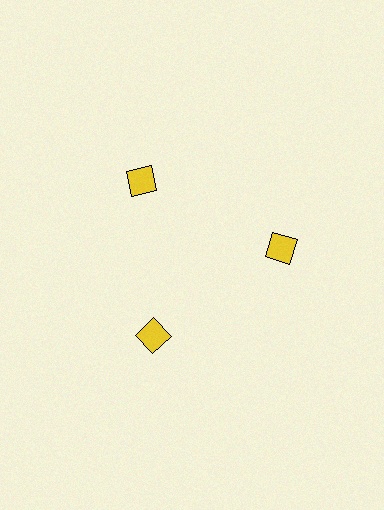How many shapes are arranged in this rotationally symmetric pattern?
There are 3 shapes, arranged in 3 groups of 1.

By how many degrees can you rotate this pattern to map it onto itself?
The pattern maps onto itself every 120 degrees of rotation.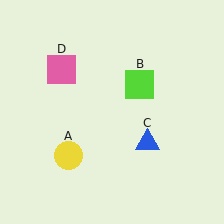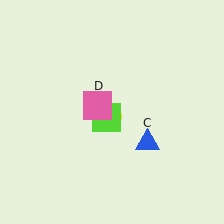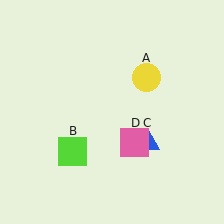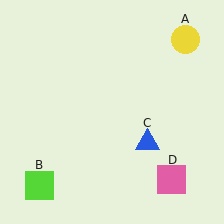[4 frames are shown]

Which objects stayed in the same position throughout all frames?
Blue triangle (object C) remained stationary.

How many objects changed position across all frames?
3 objects changed position: yellow circle (object A), lime square (object B), pink square (object D).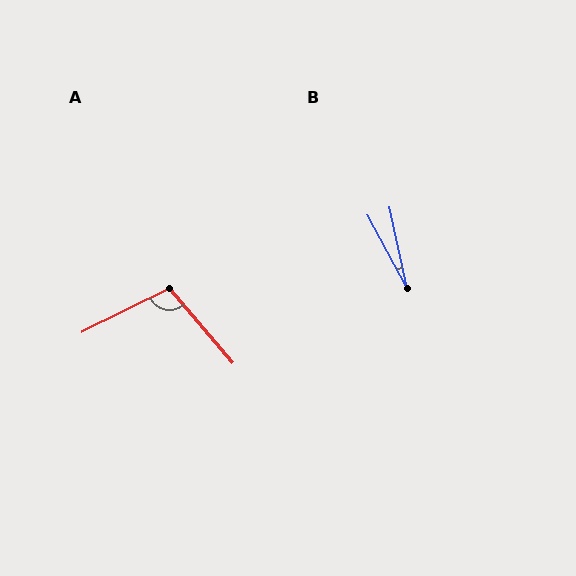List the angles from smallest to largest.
B (16°), A (104°).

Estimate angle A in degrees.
Approximately 104 degrees.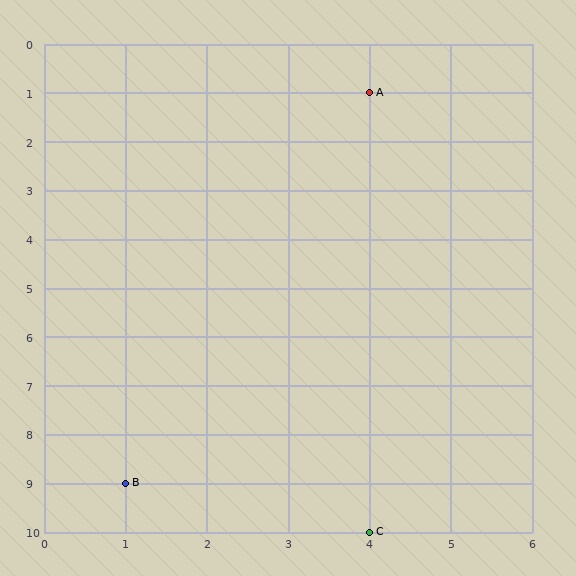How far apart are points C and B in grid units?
Points C and B are 3 columns and 1 row apart (about 3.2 grid units diagonally).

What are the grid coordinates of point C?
Point C is at grid coordinates (4, 10).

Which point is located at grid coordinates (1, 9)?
Point B is at (1, 9).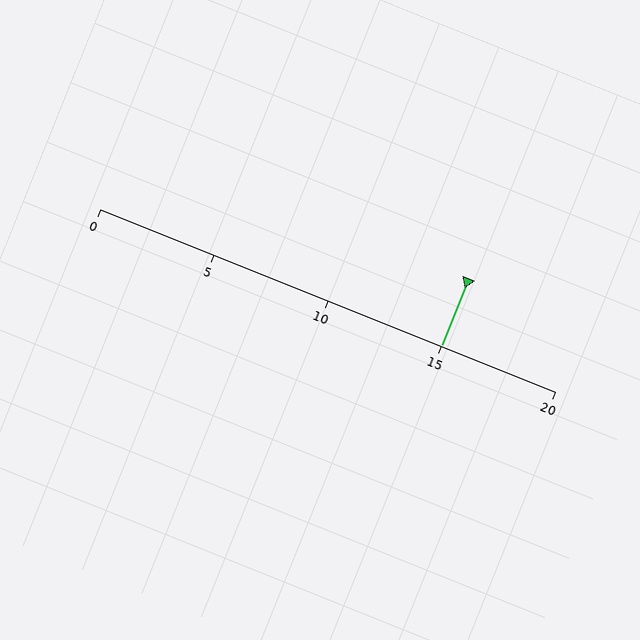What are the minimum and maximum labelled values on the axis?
The axis runs from 0 to 20.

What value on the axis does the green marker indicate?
The marker indicates approximately 15.